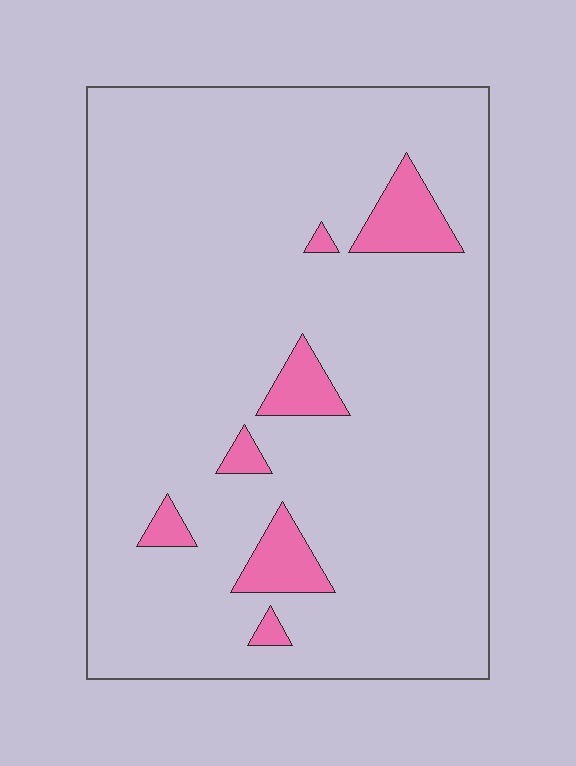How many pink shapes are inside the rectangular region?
7.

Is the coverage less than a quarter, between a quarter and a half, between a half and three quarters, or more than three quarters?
Less than a quarter.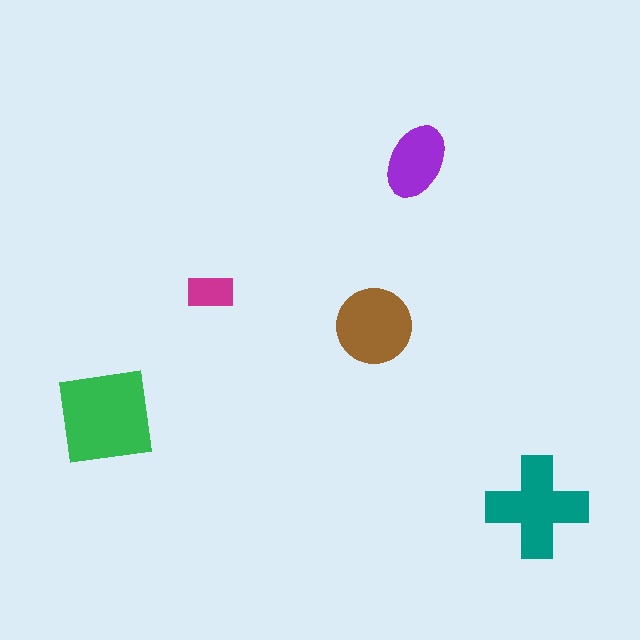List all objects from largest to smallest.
The green square, the teal cross, the brown circle, the purple ellipse, the magenta rectangle.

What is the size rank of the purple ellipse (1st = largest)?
4th.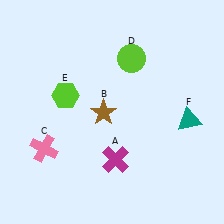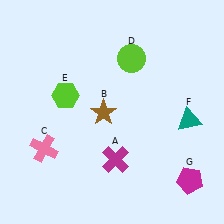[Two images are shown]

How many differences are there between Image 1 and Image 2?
There is 1 difference between the two images.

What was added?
A magenta pentagon (G) was added in Image 2.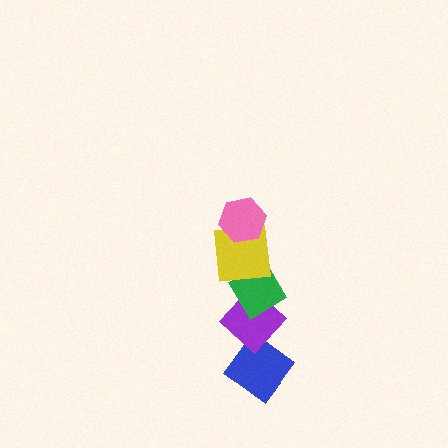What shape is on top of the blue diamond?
The purple diamond is on top of the blue diamond.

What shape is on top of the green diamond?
The yellow square is on top of the green diamond.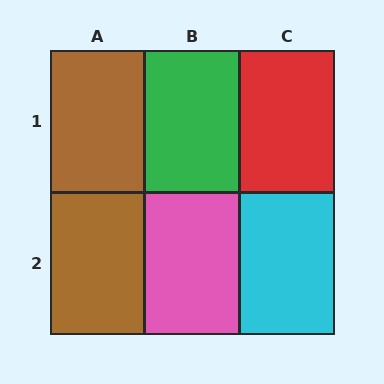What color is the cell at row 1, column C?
Red.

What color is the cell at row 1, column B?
Green.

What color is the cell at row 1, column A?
Brown.